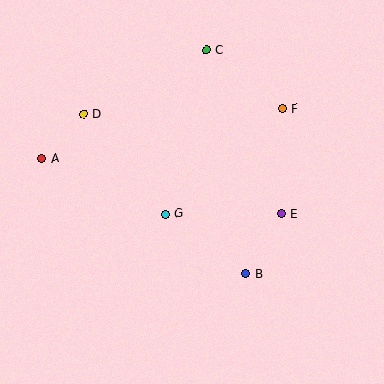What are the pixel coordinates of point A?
Point A is at (41, 159).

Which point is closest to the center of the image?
Point G at (165, 214) is closest to the center.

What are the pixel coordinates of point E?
Point E is at (281, 214).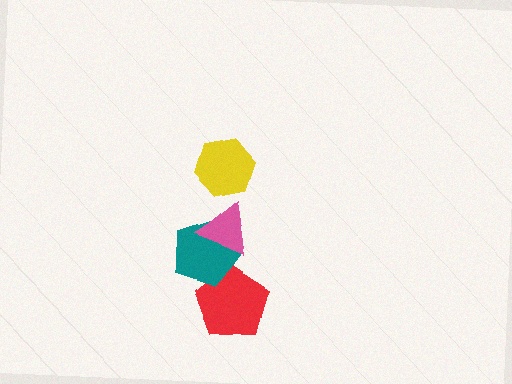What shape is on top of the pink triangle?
The yellow hexagon is on top of the pink triangle.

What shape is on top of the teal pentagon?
The pink triangle is on top of the teal pentagon.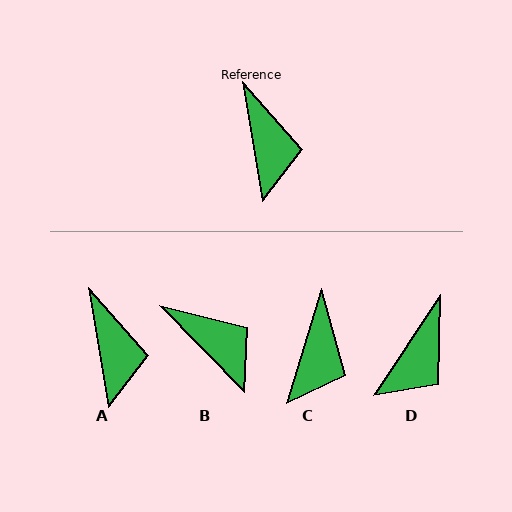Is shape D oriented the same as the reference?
No, it is off by about 43 degrees.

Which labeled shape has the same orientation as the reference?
A.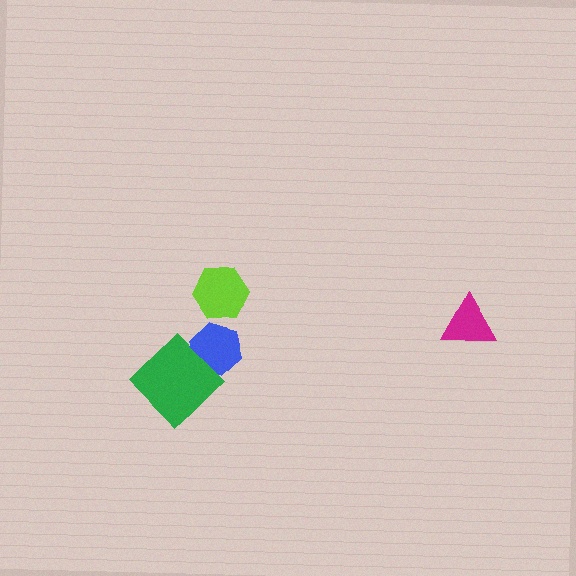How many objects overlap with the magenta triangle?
0 objects overlap with the magenta triangle.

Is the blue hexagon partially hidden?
Yes, it is partially covered by another shape.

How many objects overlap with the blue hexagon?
1 object overlaps with the blue hexagon.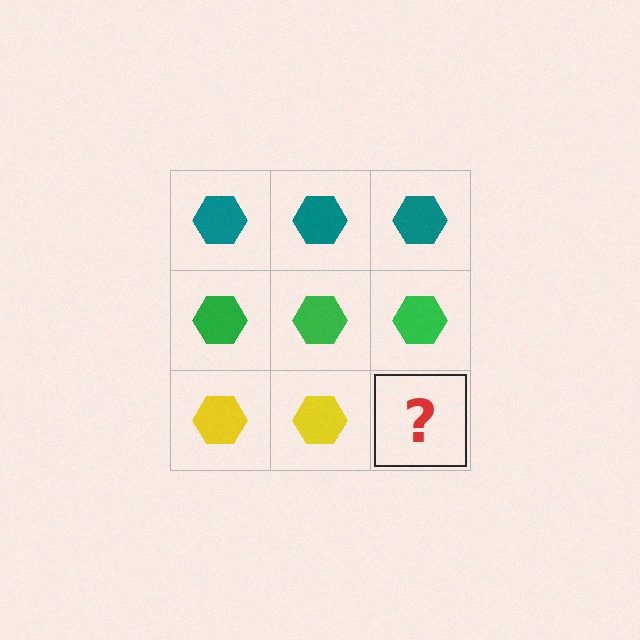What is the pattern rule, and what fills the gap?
The rule is that each row has a consistent color. The gap should be filled with a yellow hexagon.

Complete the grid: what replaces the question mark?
The question mark should be replaced with a yellow hexagon.